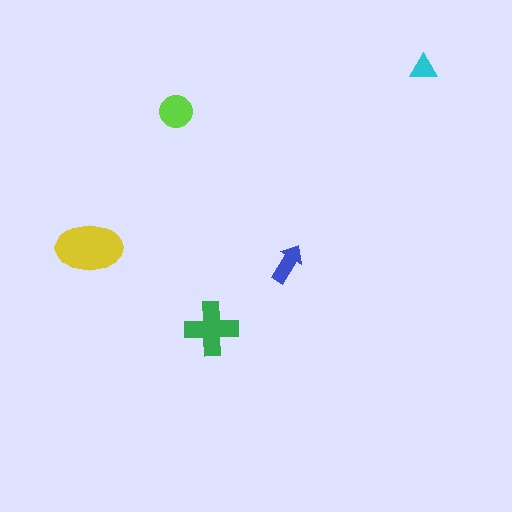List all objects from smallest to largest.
The cyan triangle, the blue arrow, the lime circle, the green cross, the yellow ellipse.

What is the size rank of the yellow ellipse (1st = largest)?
1st.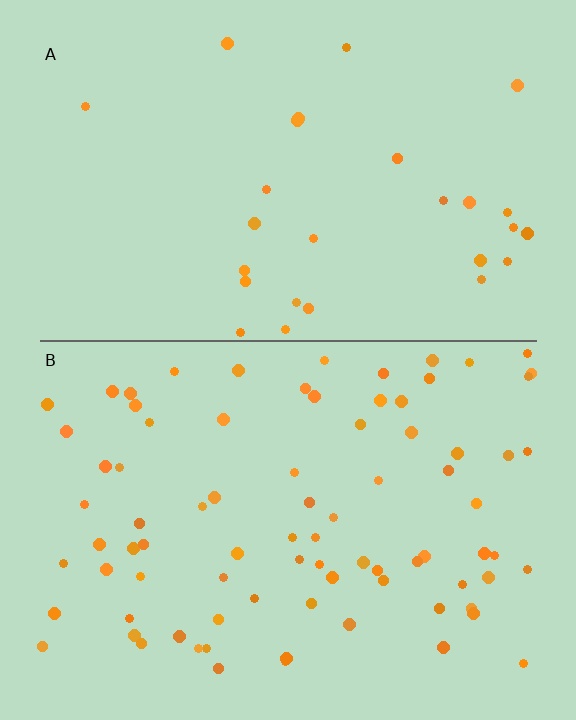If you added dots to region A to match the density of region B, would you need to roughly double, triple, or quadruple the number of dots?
Approximately triple.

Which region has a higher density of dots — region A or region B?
B (the bottom).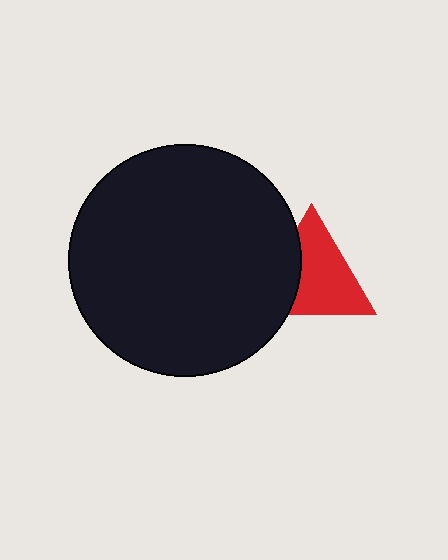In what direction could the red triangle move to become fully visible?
The red triangle could move right. That would shift it out from behind the black circle entirely.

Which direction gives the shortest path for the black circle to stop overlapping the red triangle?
Moving left gives the shortest separation.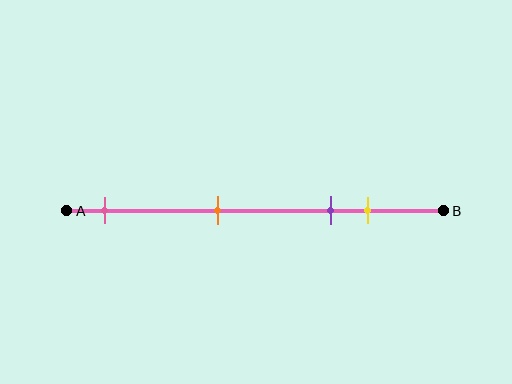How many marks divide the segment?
There are 4 marks dividing the segment.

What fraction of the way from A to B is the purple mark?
The purple mark is approximately 70% (0.7) of the way from A to B.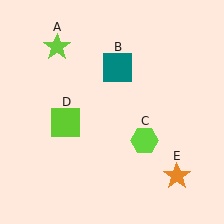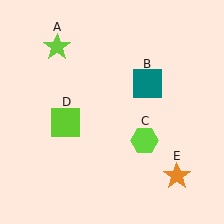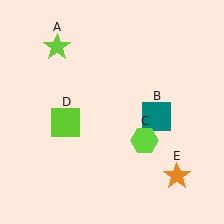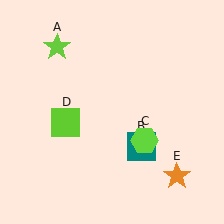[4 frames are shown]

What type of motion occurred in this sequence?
The teal square (object B) rotated clockwise around the center of the scene.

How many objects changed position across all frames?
1 object changed position: teal square (object B).